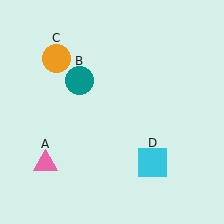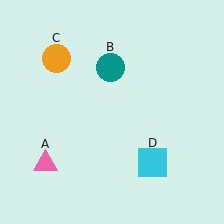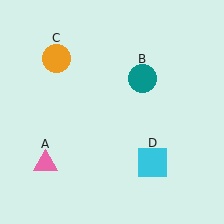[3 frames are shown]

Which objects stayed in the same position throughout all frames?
Pink triangle (object A) and orange circle (object C) and cyan square (object D) remained stationary.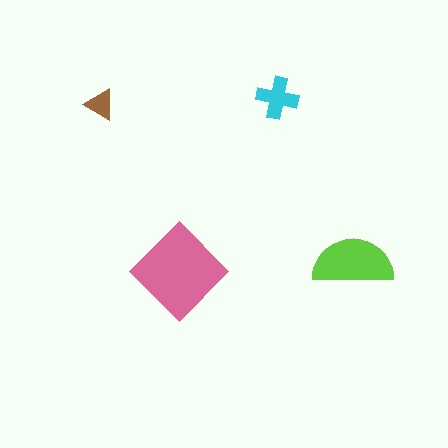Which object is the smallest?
The brown triangle.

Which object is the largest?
The pink diamond.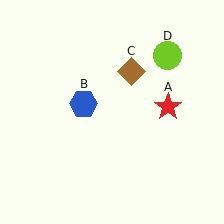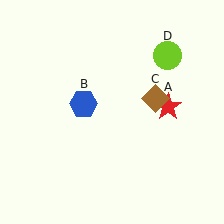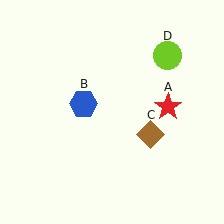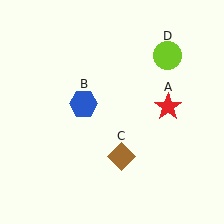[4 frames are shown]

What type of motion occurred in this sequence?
The brown diamond (object C) rotated clockwise around the center of the scene.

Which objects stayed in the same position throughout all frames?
Red star (object A) and blue hexagon (object B) and lime circle (object D) remained stationary.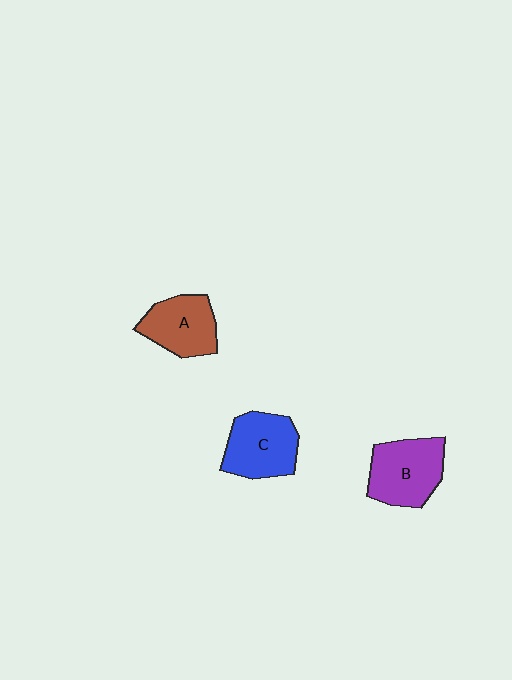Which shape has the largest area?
Shape B (purple).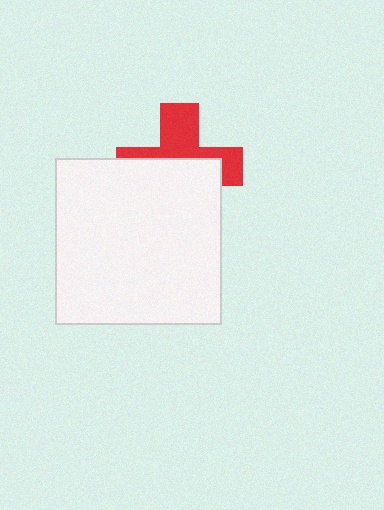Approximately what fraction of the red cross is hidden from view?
Roughly 56% of the red cross is hidden behind the white square.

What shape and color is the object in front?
The object in front is a white square.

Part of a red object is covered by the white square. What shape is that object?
It is a cross.